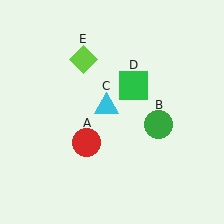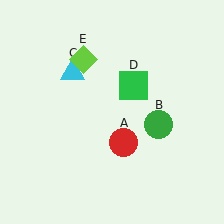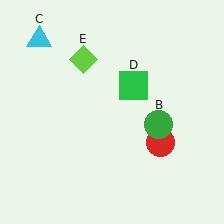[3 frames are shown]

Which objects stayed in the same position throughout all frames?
Green circle (object B) and green square (object D) and lime diamond (object E) remained stationary.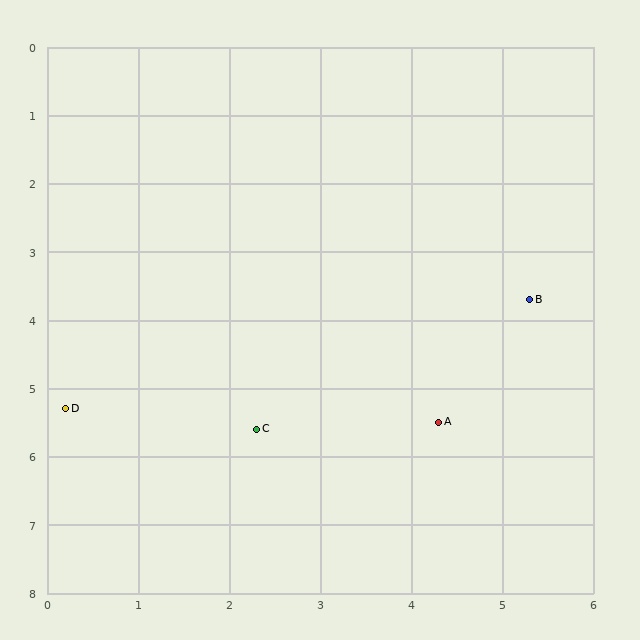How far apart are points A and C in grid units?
Points A and C are about 2.0 grid units apart.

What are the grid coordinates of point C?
Point C is at approximately (2.3, 5.6).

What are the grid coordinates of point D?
Point D is at approximately (0.2, 5.3).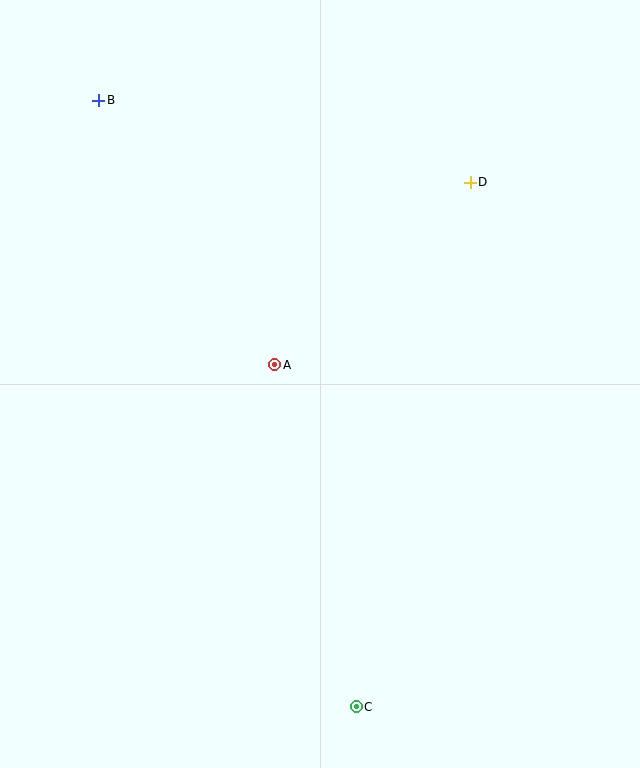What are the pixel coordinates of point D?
Point D is at (470, 182).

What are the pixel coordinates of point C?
Point C is at (356, 707).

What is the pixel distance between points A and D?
The distance between A and D is 268 pixels.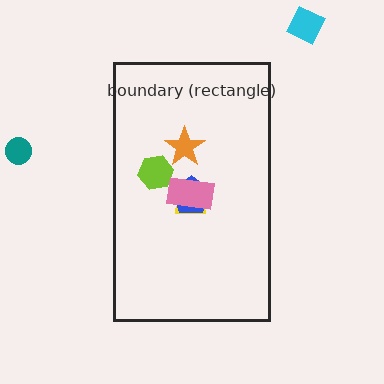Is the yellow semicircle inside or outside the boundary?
Inside.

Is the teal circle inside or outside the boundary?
Outside.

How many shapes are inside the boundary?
5 inside, 2 outside.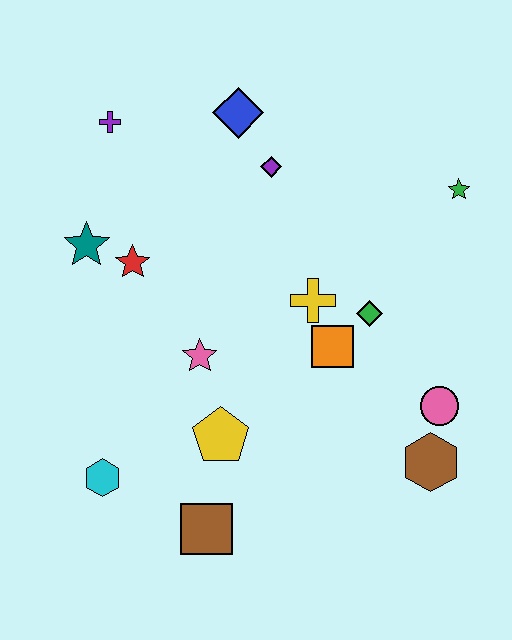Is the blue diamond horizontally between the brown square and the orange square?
Yes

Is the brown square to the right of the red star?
Yes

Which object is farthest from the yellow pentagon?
The green star is farthest from the yellow pentagon.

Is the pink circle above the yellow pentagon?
Yes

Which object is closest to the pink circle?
The brown hexagon is closest to the pink circle.